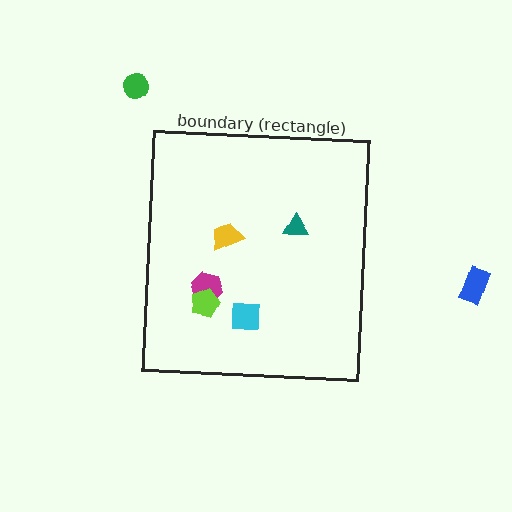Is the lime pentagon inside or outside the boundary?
Inside.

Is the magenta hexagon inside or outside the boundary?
Inside.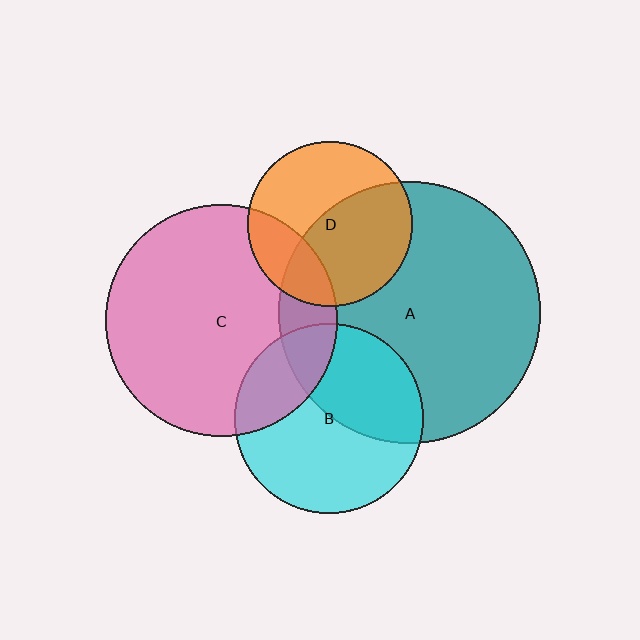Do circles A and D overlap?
Yes.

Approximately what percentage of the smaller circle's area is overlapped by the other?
Approximately 50%.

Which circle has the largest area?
Circle A (teal).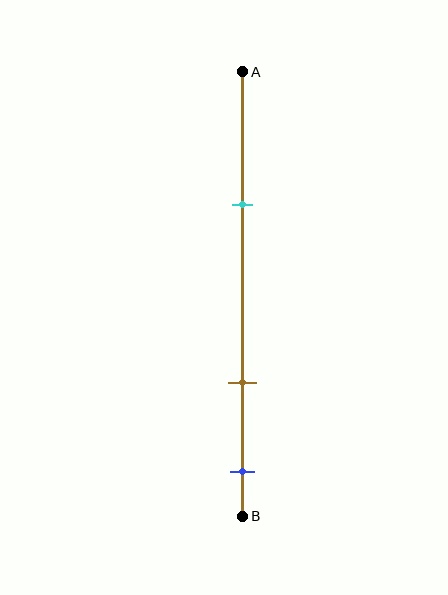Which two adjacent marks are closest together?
The brown and blue marks are the closest adjacent pair.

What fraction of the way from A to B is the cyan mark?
The cyan mark is approximately 30% (0.3) of the way from A to B.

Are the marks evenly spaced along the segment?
No, the marks are not evenly spaced.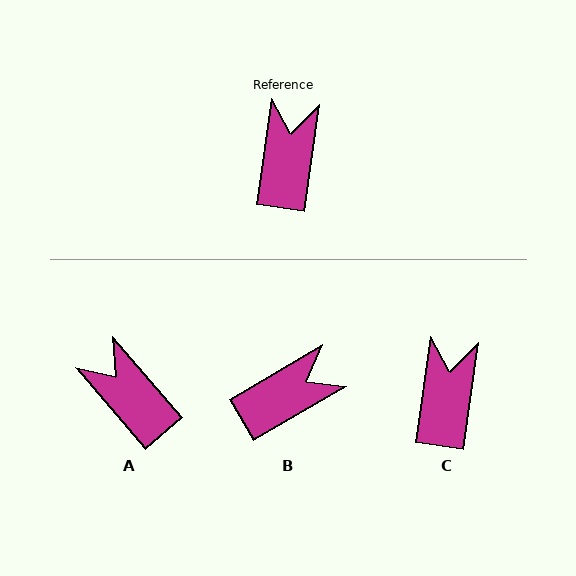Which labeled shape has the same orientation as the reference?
C.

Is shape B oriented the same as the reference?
No, it is off by about 52 degrees.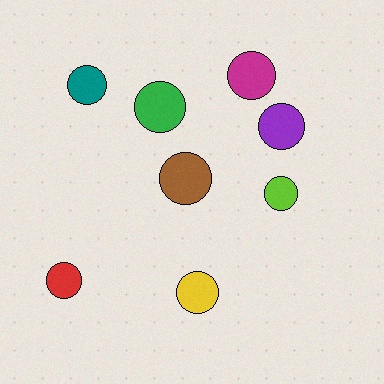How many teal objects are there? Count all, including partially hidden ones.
There is 1 teal object.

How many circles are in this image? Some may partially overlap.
There are 8 circles.